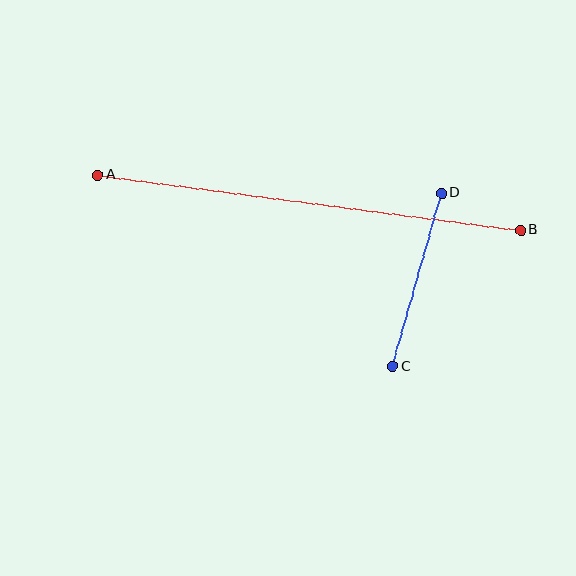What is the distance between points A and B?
The distance is approximately 427 pixels.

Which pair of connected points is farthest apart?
Points A and B are farthest apart.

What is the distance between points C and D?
The distance is approximately 180 pixels.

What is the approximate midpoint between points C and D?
The midpoint is at approximately (417, 280) pixels.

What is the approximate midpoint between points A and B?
The midpoint is at approximately (309, 203) pixels.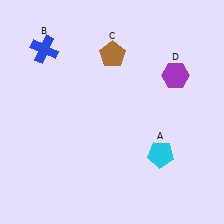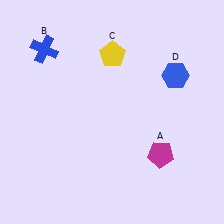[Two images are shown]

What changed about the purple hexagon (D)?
In Image 1, D is purple. In Image 2, it changed to blue.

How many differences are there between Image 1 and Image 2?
There are 3 differences between the two images.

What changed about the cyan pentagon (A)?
In Image 1, A is cyan. In Image 2, it changed to magenta.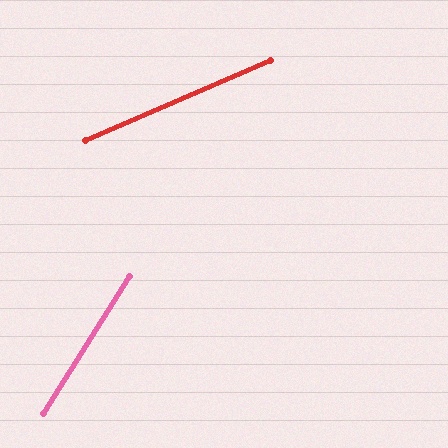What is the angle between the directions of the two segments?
Approximately 35 degrees.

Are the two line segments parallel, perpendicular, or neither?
Neither parallel nor perpendicular — they differ by about 35°.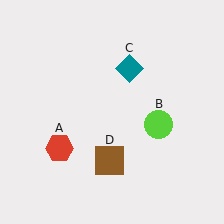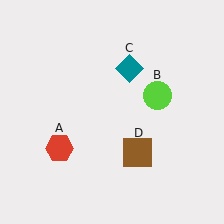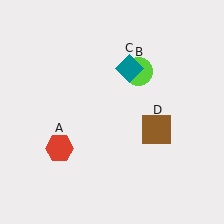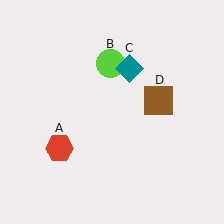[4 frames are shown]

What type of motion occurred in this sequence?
The lime circle (object B), brown square (object D) rotated counterclockwise around the center of the scene.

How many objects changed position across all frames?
2 objects changed position: lime circle (object B), brown square (object D).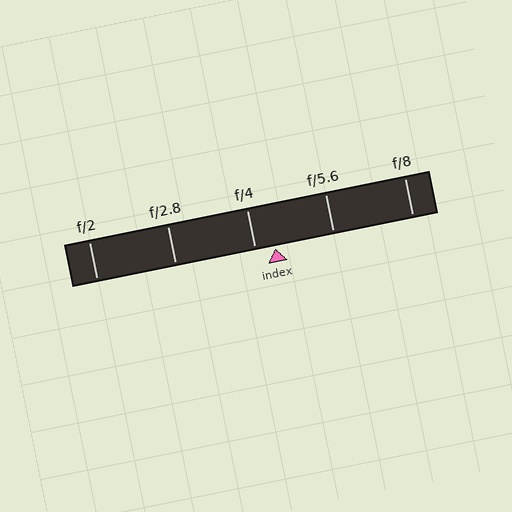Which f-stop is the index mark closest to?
The index mark is closest to f/4.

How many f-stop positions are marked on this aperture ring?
There are 5 f-stop positions marked.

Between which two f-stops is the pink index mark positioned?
The index mark is between f/4 and f/5.6.